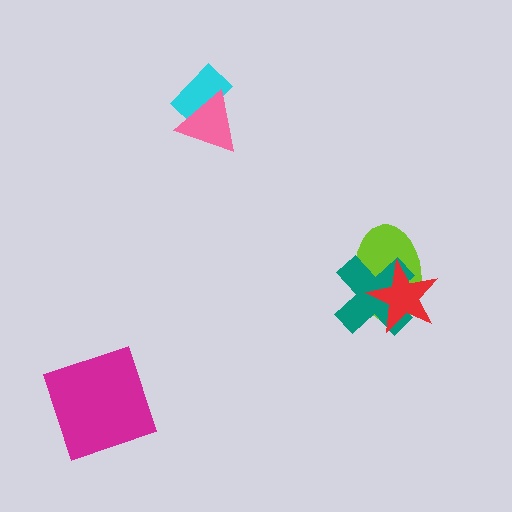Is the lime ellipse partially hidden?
Yes, it is partially covered by another shape.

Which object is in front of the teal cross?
The red star is in front of the teal cross.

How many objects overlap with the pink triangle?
1 object overlaps with the pink triangle.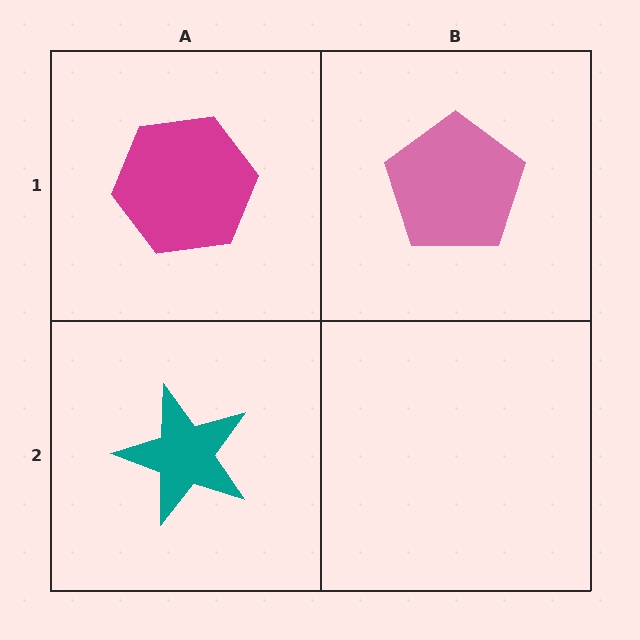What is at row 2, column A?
A teal star.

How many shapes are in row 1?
2 shapes.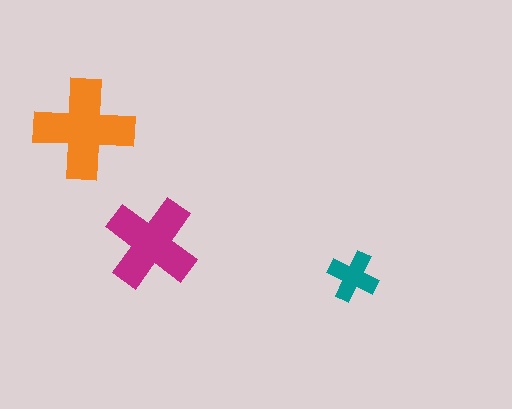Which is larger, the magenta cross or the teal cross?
The magenta one.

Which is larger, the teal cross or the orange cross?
The orange one.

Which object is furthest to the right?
The teal cross is rightmost.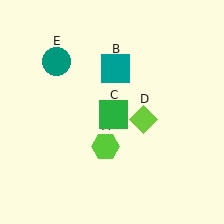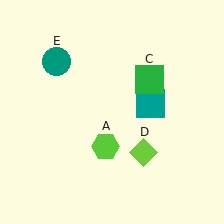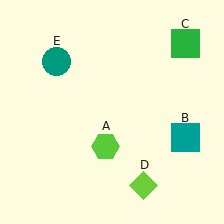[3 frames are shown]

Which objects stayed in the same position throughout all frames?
Lime hexagon (object A) and teal circle (object E) remained stationary.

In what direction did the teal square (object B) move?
The teal square (object B) moved down and to the right.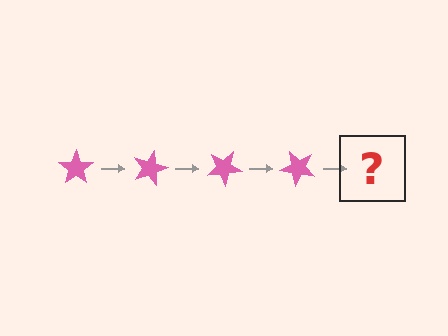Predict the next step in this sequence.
The next step is a pink star rotated 60 degrees.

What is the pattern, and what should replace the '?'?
The pattern is that the star rotates 15 degrees each step. The '?' should be a pink star rotated 60 degrees.